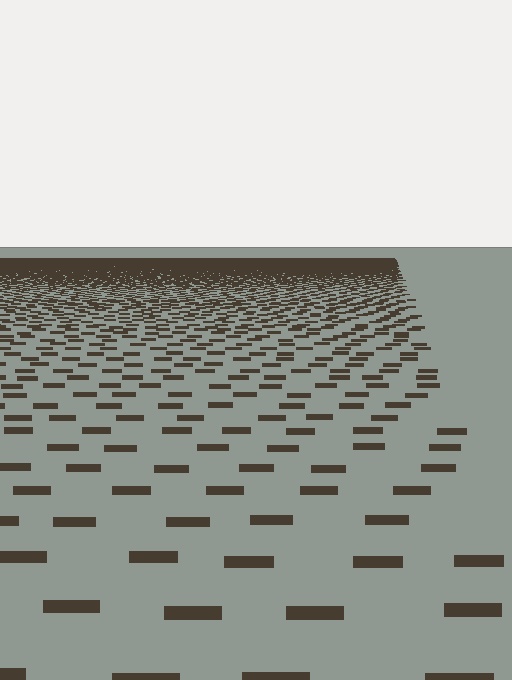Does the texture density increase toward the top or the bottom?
Density increases toward the top.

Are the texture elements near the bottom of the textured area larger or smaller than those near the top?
Larger. Near the bottom, elements are closer to the viewer and appear at a bigger on-screen size.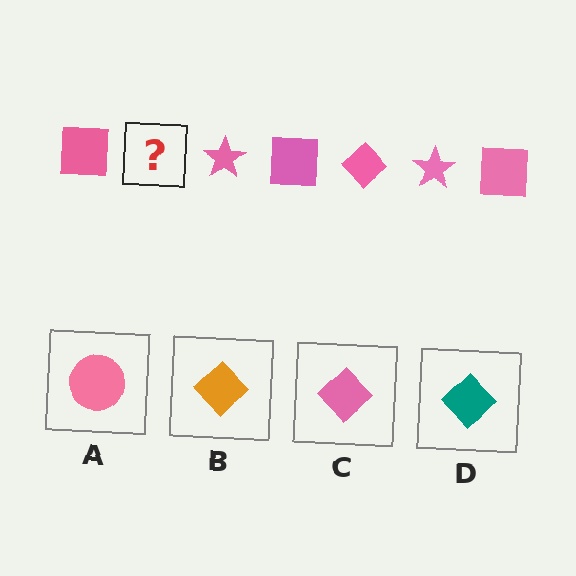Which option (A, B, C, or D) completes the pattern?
C.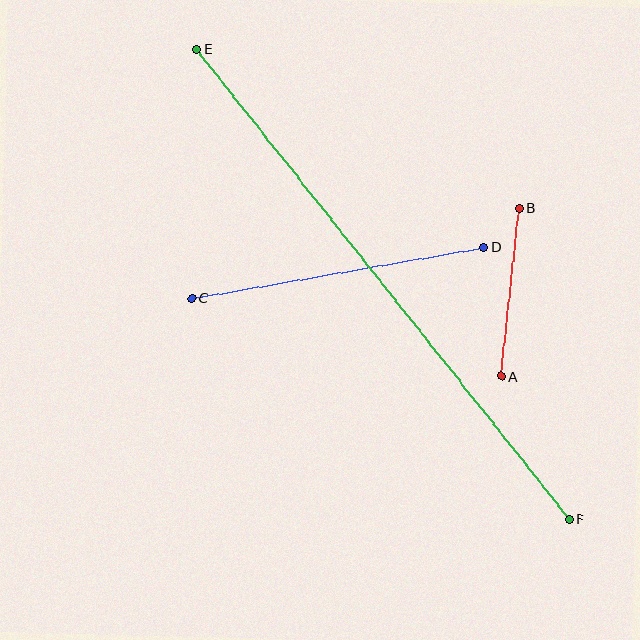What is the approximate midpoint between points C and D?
The midpoint is at approximately (338, 273) pixels.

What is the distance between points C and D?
The distance is approximately 296 pixels.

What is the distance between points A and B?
The distance is approximately 169 pixels.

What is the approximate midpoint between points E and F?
The midpoint is at approximately (383, 284) pixels.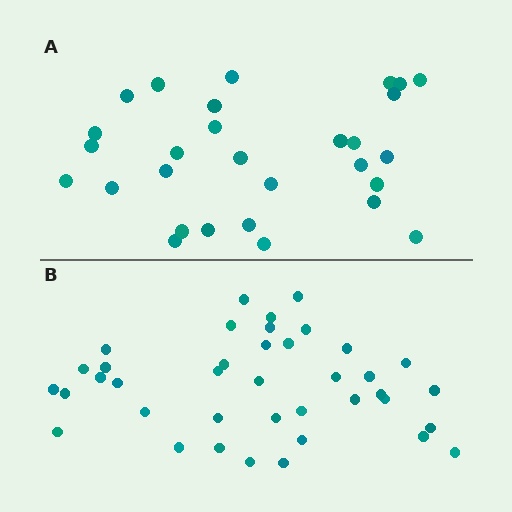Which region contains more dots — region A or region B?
Region B (the bottom region) has more dots.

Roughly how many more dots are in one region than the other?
Region B has roughly 10 or so more dots than region A.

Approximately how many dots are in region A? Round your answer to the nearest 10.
About 30 dots. (The exact count is 29, which rounds to 30.)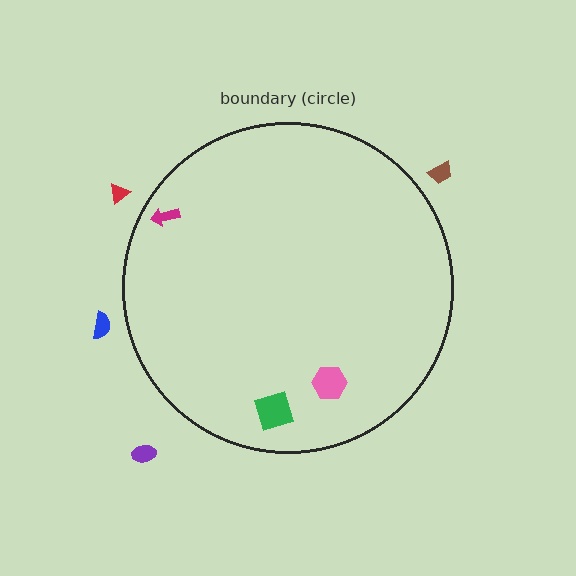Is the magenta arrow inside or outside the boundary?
Inside.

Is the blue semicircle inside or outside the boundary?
Outside.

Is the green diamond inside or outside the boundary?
Inside.